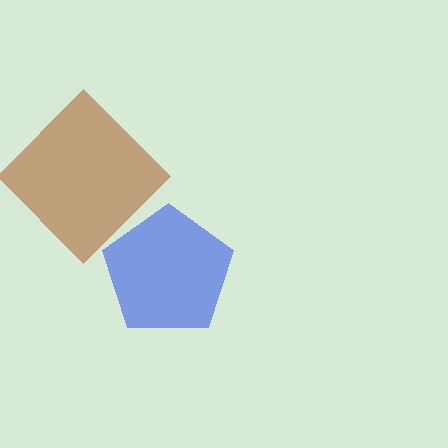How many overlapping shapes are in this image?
There are 2 overlapping shapes in the image.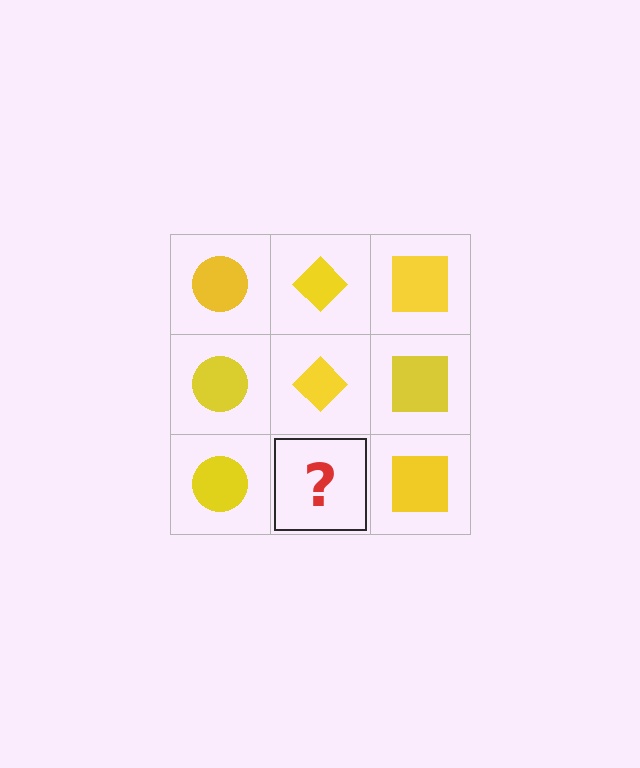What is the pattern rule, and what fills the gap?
The rule is that each column has a consistent shape. The gap should be filled with a yellow diamond.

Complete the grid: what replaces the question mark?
The question mark should be replaced with a yellow diamond.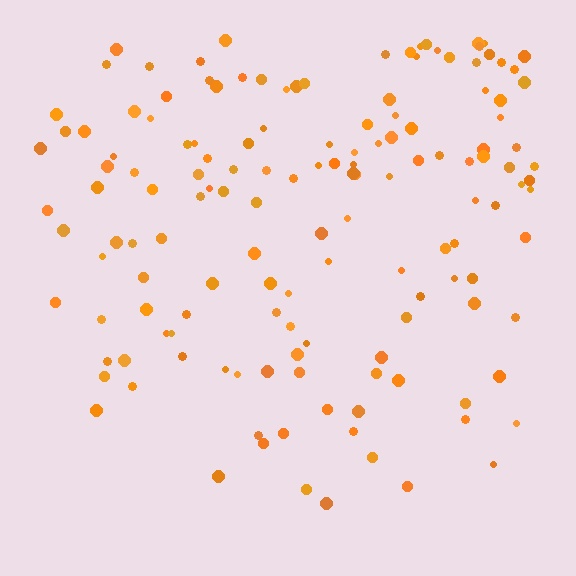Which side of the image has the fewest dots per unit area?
The bottom.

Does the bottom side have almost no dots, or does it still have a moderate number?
Still a moderate number, just noticeably fewer than the top.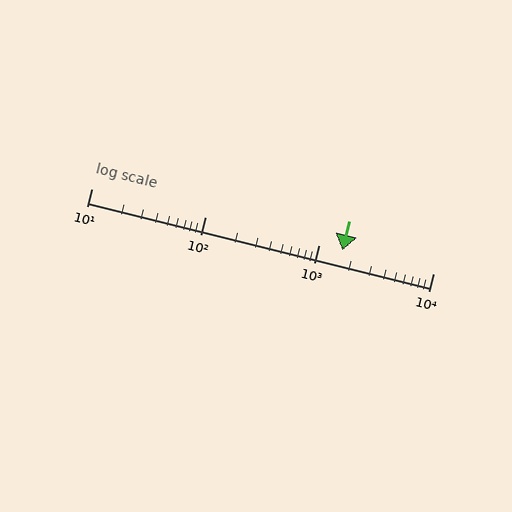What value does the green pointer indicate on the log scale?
The pointer indicates approximately 1600.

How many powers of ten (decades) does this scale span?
The scale spans 3 decades, from 10 to 10000.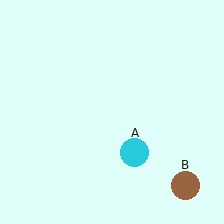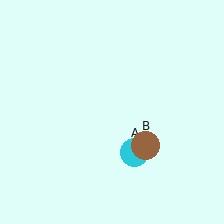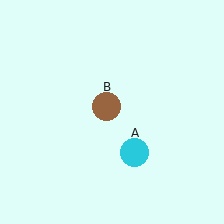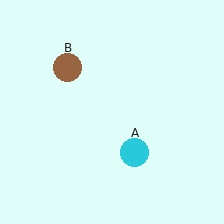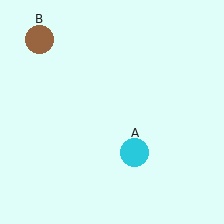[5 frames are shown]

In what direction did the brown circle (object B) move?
The brown circle (object B) moved up and to the left.